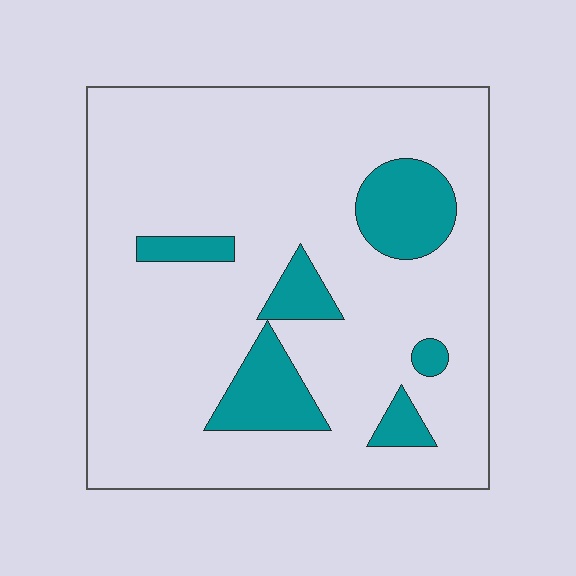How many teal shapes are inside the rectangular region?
6.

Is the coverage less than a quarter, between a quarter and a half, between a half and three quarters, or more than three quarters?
Less than a quarter.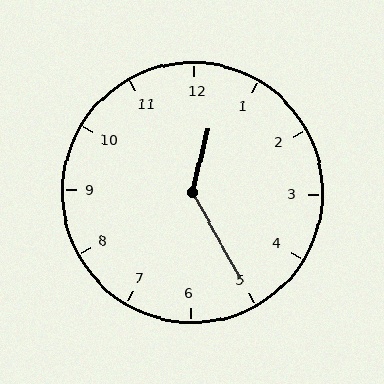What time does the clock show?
12:25.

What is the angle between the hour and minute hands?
Approximately 138 degrees.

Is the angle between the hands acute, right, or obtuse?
It is obtuse.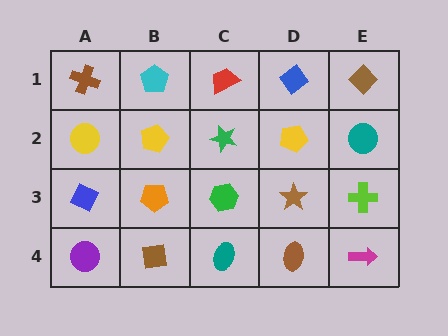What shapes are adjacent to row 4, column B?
An orange pentagon (row 3, column B), a purple circle (row 4, column A), a teal ellipse (row 4, column C).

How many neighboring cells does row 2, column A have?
3.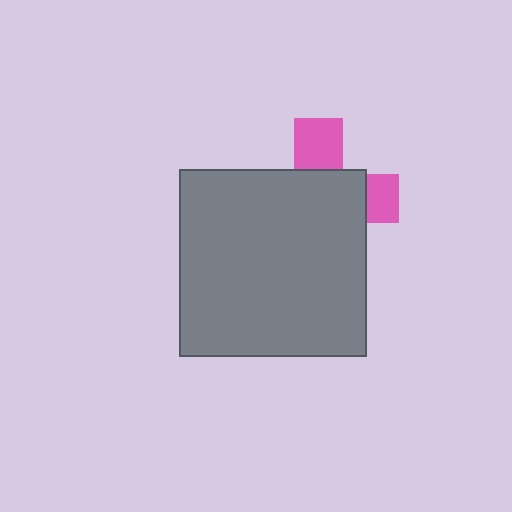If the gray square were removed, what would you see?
You would see the complete pink cross.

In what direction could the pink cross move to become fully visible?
The pink cross could move up. That would shift it out from behind the gray square entirely.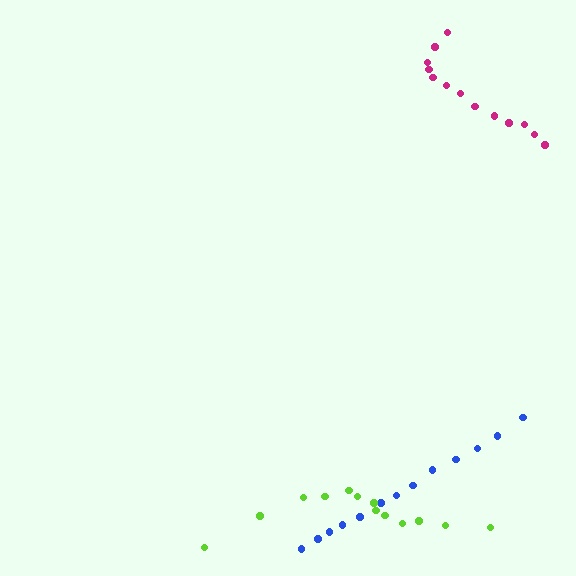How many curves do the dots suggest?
There are 3 distinct paths.